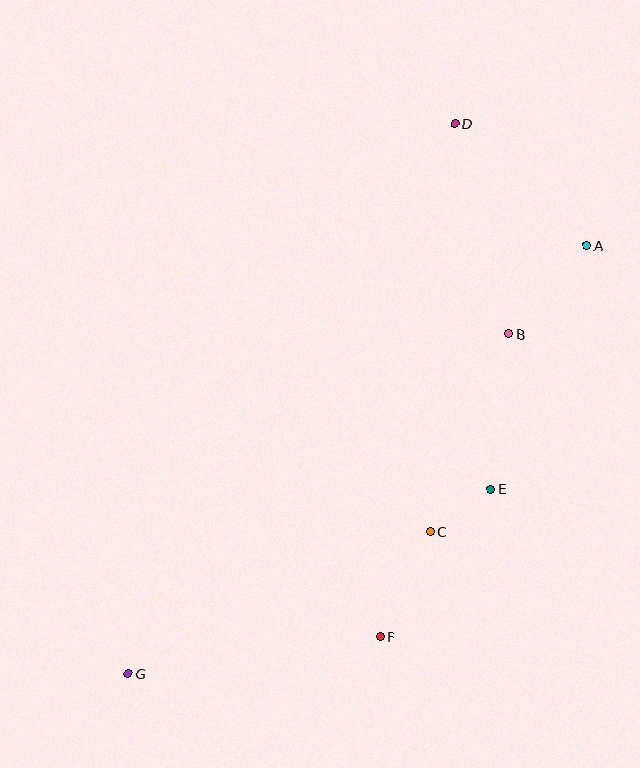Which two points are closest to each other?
Points C and E are closest to each other.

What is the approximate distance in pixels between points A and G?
The distance between A and G is approximately 627 pixels.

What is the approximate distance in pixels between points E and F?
The distance between E and F is approximately 184 pixels.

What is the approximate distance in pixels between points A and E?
The distance between A and E is approximately 262 pixels.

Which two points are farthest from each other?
Points D and G are farthest from each other.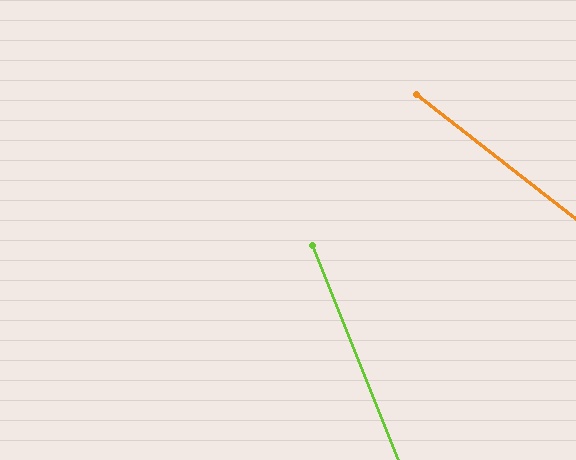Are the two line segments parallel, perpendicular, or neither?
Neither parallel nor perpendicular — they differ by about 30°.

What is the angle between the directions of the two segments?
Approximately 30 degrees.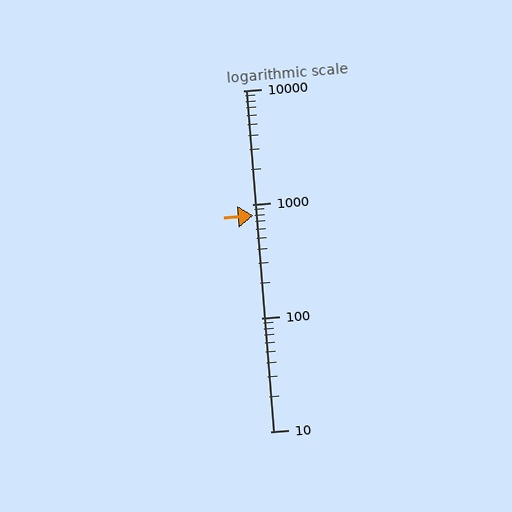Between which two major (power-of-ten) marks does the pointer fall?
The pointer is between 100 and 1000.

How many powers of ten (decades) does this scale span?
The scale spans 3 decades, from 10 to 10000.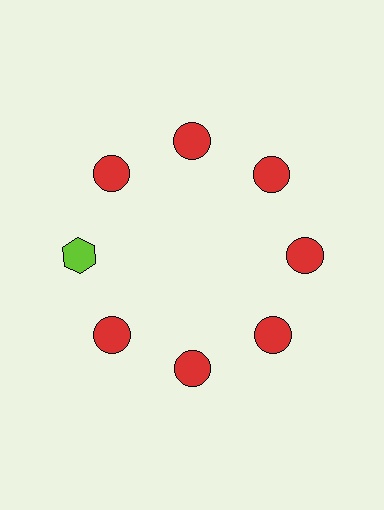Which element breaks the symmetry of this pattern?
The lime hexagon at roughly the 9 o'clock position breaks the symmetry. All other shapes are red circles.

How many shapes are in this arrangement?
There are 8 shapes arranged in a ring pattern.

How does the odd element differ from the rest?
It differs in both color (lime instead of red) and shape (hexagon instead of circle).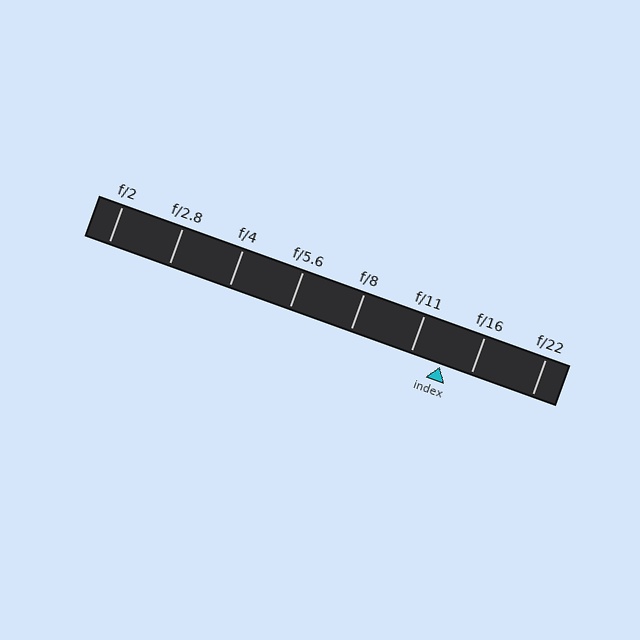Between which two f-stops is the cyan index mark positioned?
The index mark is between f/11 and f/16.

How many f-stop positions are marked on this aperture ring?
There are 8 f-stop positions marked.